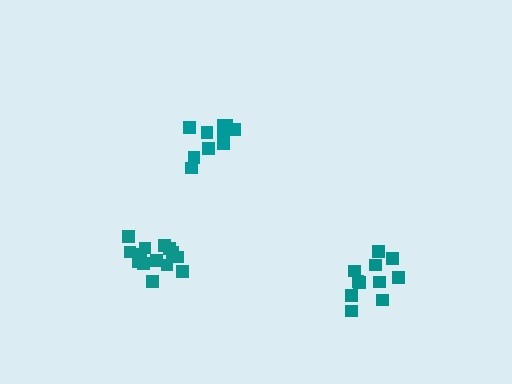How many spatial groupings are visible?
There are 3 spatial groupings.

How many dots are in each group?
Group 1: 11 dots, Group 2: 14 dots, Group 3: 11 dots (36 total).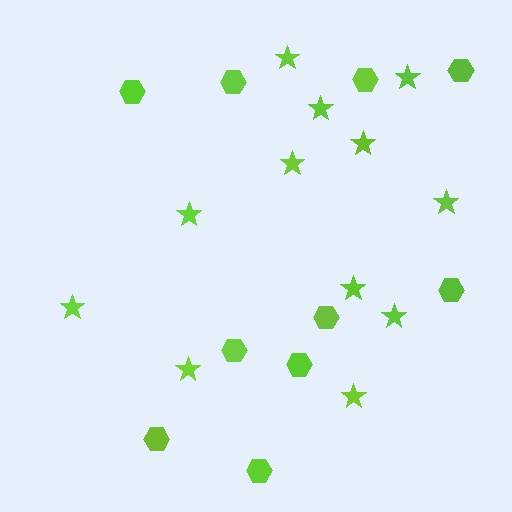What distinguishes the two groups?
There are 2 groups: one group of stars (12) and one group of hexagons (10).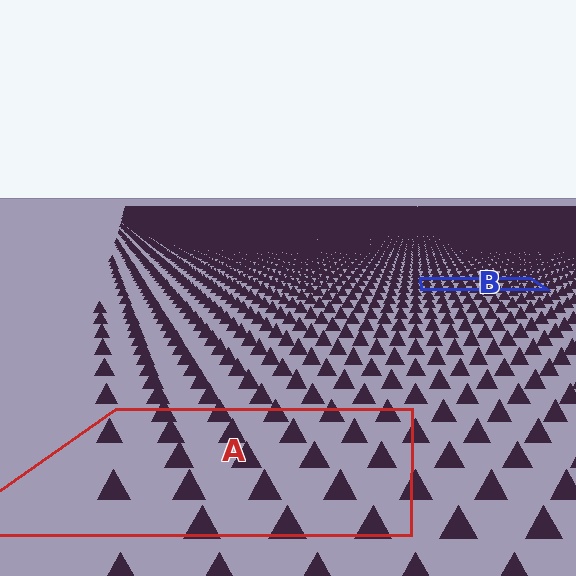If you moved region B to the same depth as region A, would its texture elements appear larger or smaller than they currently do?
They would appear larger. At a closer depth, the same texture elements are projected at a bigger on-screen size.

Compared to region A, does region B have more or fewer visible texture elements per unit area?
Region B has more texture elements per unit area — they are packed more densely because it is farther away.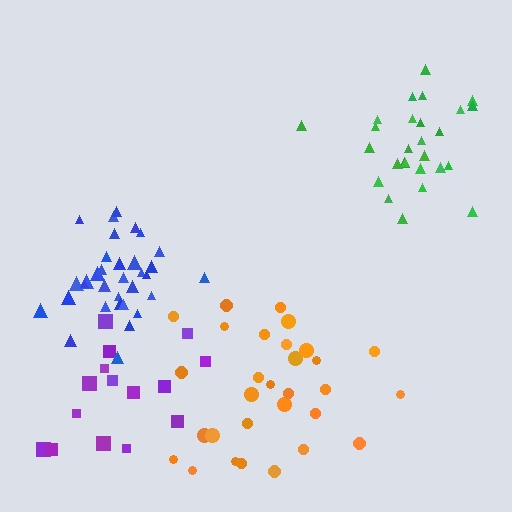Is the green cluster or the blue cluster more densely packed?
Blue.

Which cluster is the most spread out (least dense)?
Purple.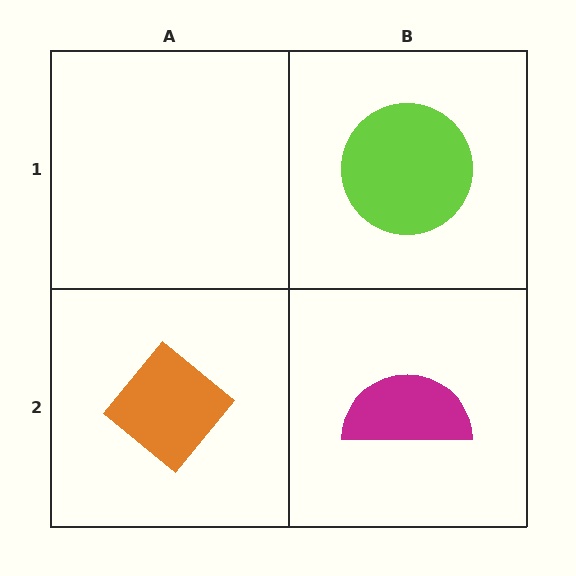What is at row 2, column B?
A magenta semicircle.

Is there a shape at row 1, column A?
No, that cell is empty.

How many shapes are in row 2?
2 shapes.